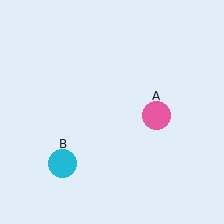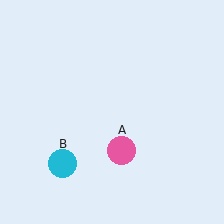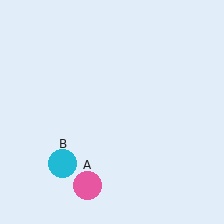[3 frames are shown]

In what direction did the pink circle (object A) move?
The pink circle (object A) moved down and to the left.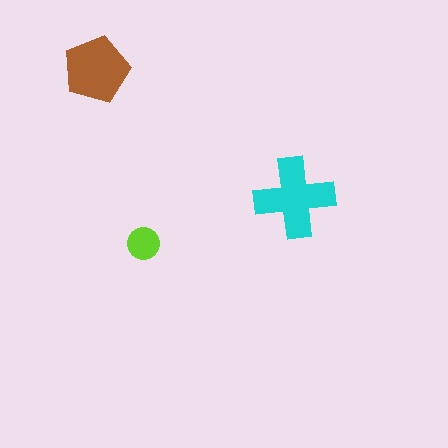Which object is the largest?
The cyan cross.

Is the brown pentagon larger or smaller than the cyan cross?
Smaller.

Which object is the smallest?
The lime circle.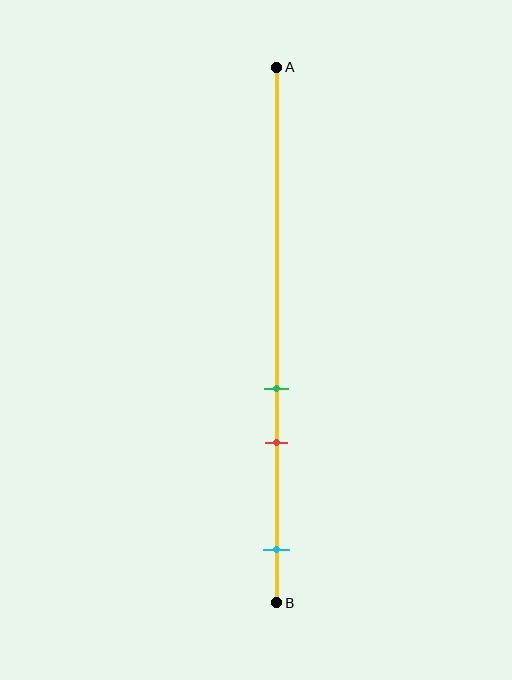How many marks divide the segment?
There are 3 marks dividing the segment.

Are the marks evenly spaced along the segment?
No, the marks are not evenly spaced.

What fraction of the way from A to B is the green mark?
The green mark is approximately 60% (0.6) of the way from A to B.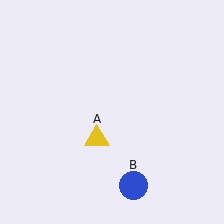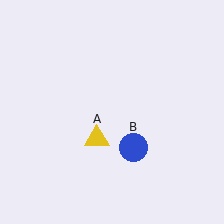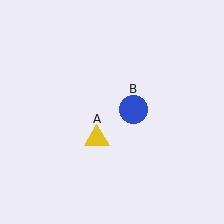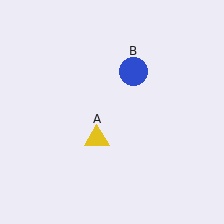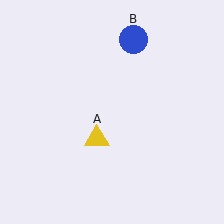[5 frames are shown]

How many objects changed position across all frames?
1 object changed position: blue circle (object B).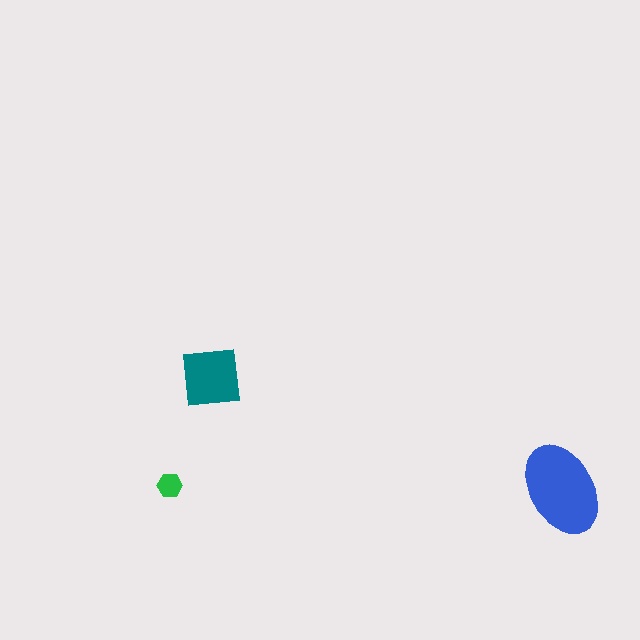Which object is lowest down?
The blue ellipse is bottommost.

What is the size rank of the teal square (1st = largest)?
2nd.